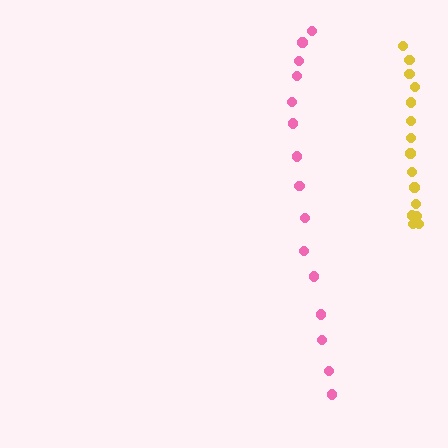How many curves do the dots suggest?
There are 2 distinct paths.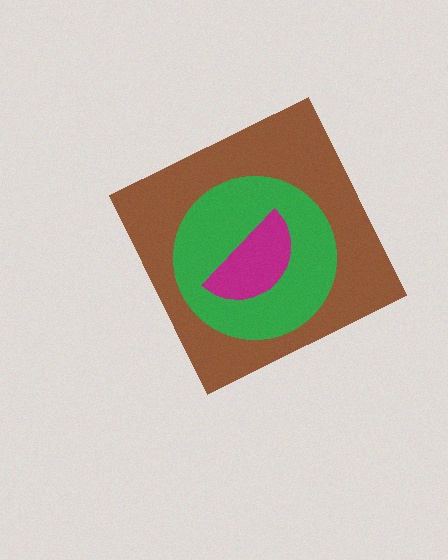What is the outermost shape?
The brown diamond.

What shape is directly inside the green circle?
The magenta semicircle.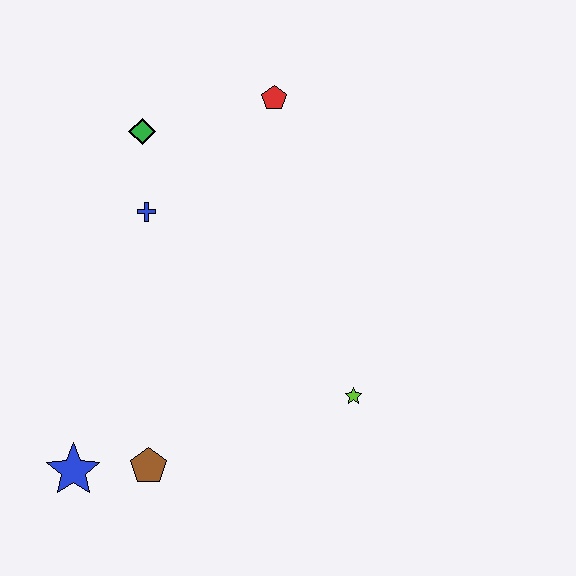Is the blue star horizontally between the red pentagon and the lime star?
No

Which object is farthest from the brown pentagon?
The red pentagon is farthest from the brown pentagon.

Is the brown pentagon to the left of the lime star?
Yes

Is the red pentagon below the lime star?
No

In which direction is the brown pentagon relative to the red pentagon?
The brown pentagon is below the red pentagon.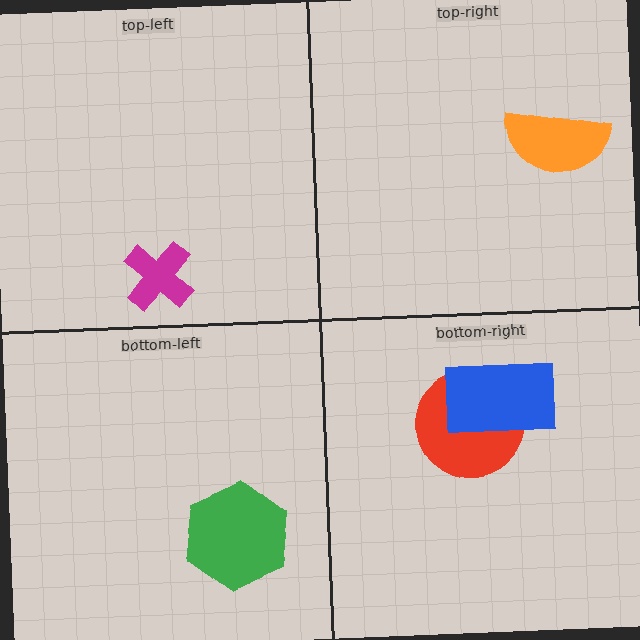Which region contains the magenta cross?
The top-left region.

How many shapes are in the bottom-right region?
2.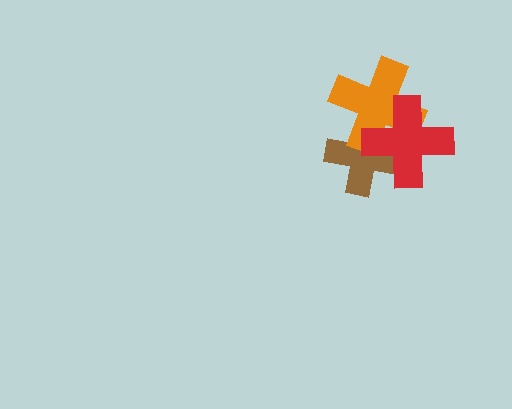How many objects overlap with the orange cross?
2 objects overlap with the orange cross.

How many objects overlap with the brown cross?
2 objects overlap with the brown cross.